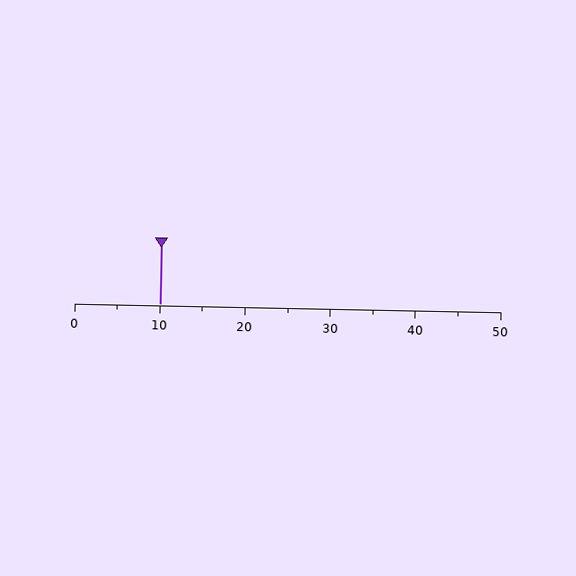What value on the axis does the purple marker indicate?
The marker indicates approximately 10.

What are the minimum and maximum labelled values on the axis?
The axis runs from 0 to 50.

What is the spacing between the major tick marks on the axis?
The major ticks are spaced 10 apart.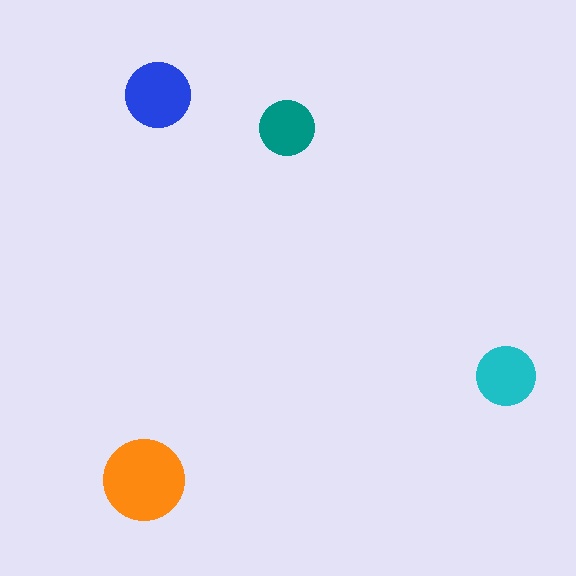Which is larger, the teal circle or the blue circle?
The blue one.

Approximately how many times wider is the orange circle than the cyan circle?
About 1.5 times wider.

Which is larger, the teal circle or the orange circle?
The orange one.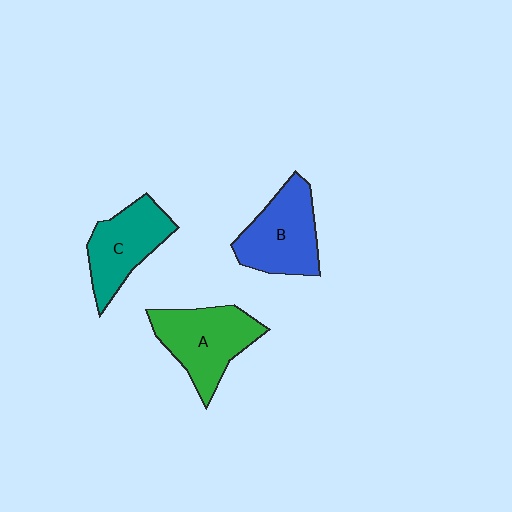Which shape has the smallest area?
Shape C (teal).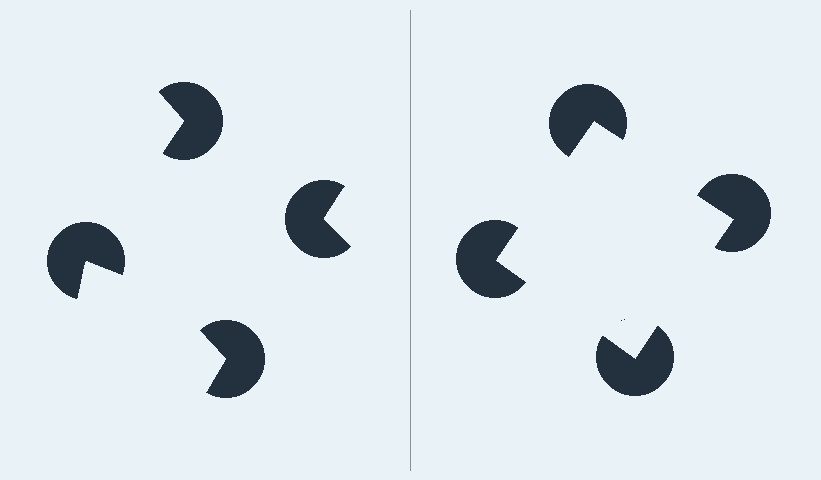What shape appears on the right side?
An illusory square.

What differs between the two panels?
The pac-man discs are positioned identically on both sides; only the wedge orientations differ. On the right they align to a square; on the left they are misaligned.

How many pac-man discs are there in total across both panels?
8 — 4 on each side.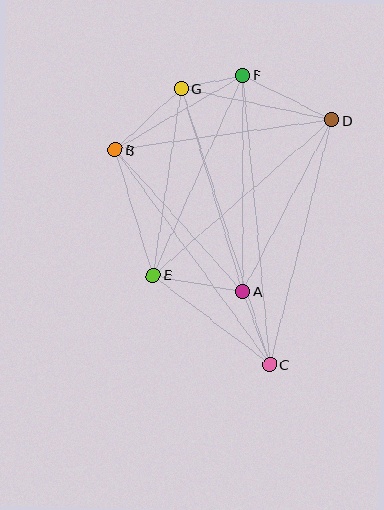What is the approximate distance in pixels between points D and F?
The distance between D and F is approximately 100 pixels.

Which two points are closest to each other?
Points F and G are closest to each other.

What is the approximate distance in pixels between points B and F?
The distance between B and F is approximately 148 pixels.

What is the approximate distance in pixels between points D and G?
The distance between D and G is approximately 154 pixels.